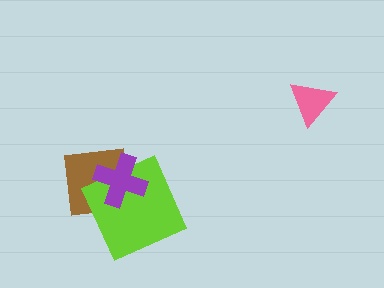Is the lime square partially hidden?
Yes, it is partially covered by another shape.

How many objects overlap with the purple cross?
2 objects overlap with the purple cross.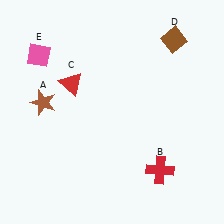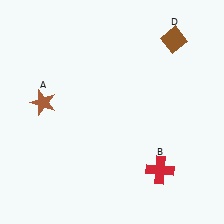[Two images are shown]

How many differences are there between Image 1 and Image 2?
There are 2 differences between the two images.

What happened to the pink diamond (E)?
The pink diamond (E) was removed in Image 2. It was in the top-left area of Image 1.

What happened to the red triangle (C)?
The red triangle (C) was removed in Image 2. It was in the top-left area of Image 1.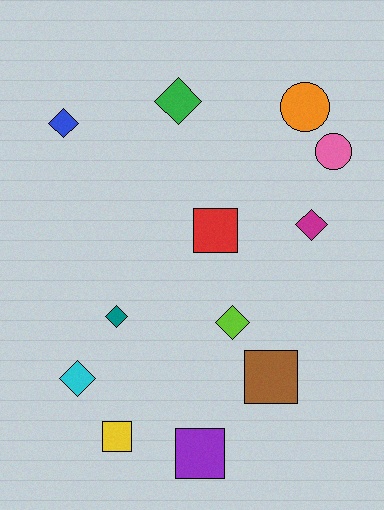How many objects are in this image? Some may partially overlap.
There are 12 objects.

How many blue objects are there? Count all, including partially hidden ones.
There is 1 blue object.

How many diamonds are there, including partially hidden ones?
There are 6 diamonds.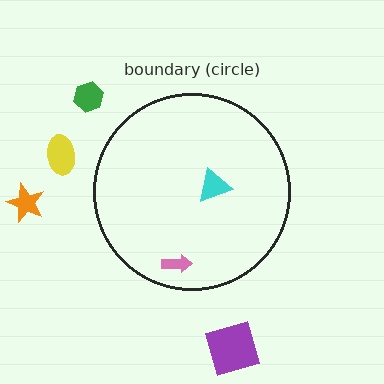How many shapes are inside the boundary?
2 inside, 4 outside.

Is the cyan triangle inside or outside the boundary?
Inside.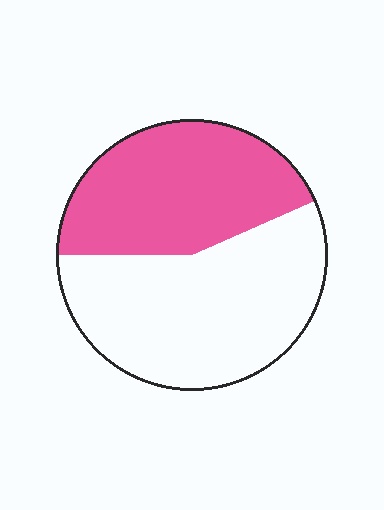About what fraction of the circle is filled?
About two fifths (2/5).